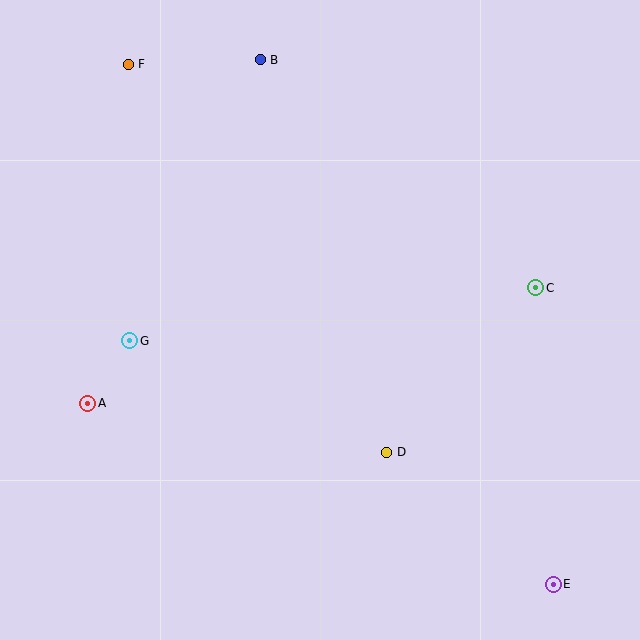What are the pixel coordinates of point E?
Point E is at (553, 584).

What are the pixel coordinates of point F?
Point F is at (128, 64).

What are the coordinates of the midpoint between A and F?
The midpoint between A and F is at (108, 234).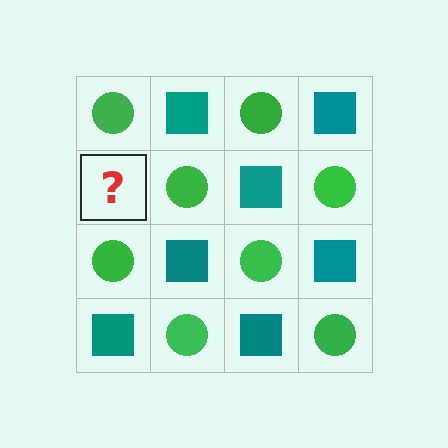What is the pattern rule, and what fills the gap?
The rule is that it alternates green circle and teal square in a checkerboard pattern. The gap should be filled with a teal square.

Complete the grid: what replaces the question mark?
The question mark should be replaced with a teal square.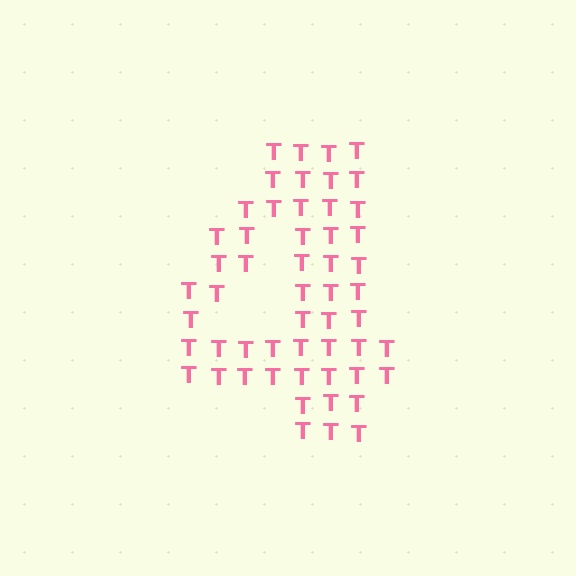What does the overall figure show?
The overall figure shows the digit 4.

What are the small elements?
The small elements are letter T's.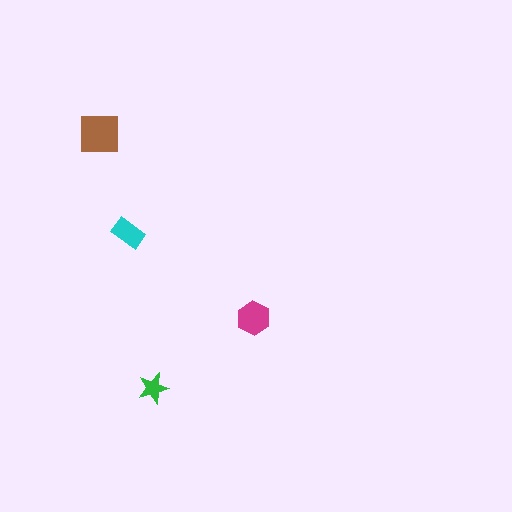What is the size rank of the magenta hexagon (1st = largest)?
2nd.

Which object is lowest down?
The green star is bottommost.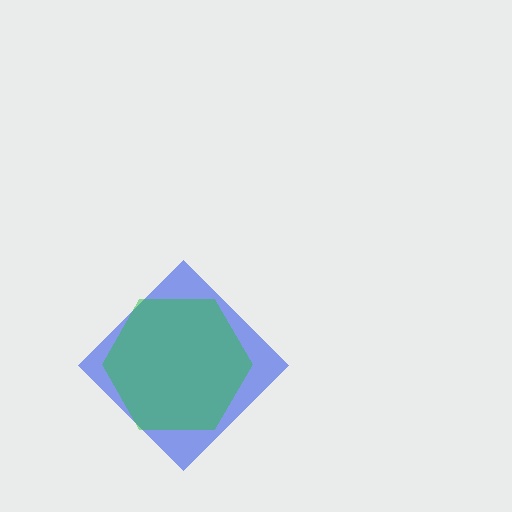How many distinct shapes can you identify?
There are 2 distinct shapes: a blue diamond, a green hexagon.